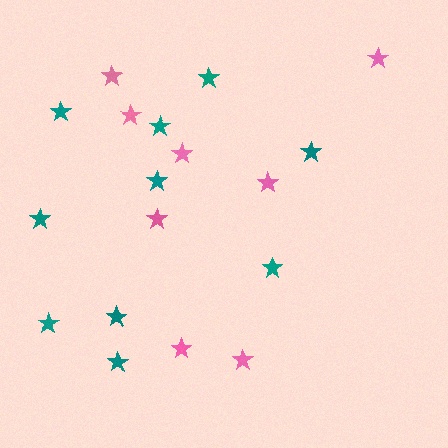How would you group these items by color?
There are 2 groups: one group of pink stars (8) and one group of teal stars (10).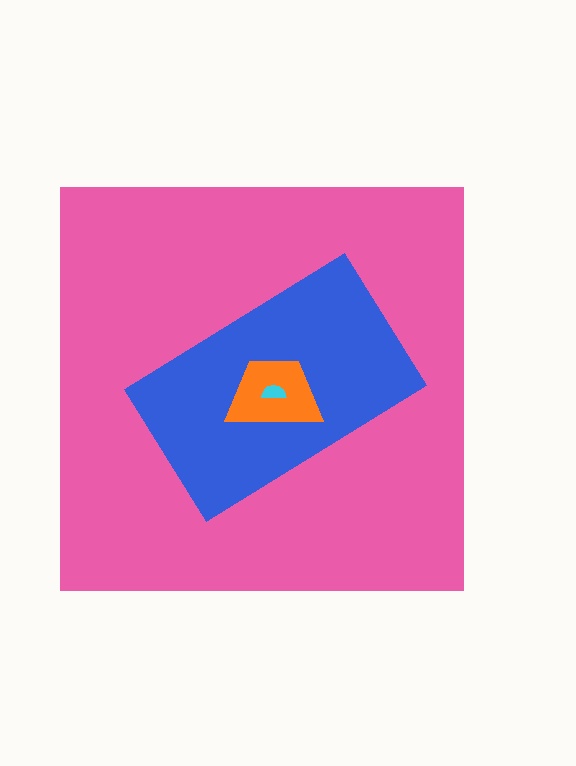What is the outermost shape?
The pink square.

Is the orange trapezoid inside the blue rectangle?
Yes.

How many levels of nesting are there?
4.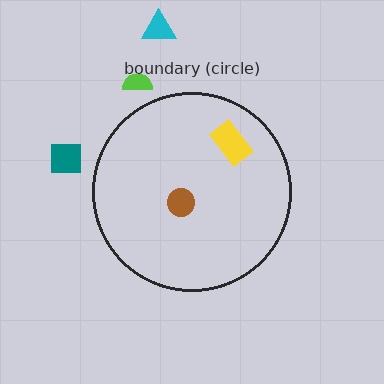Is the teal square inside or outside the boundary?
Outside.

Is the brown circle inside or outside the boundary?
Inside.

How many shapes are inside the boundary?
2 inside, 3 outside.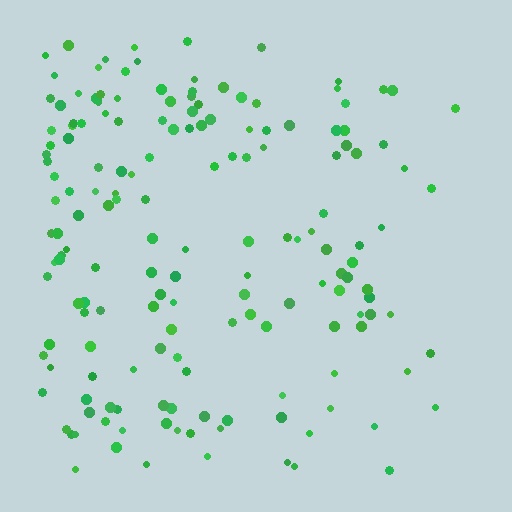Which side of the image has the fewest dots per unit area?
The right.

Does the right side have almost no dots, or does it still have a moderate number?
Still a moderate number, just noticeably fewer than the left.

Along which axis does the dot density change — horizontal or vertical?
Horizontal.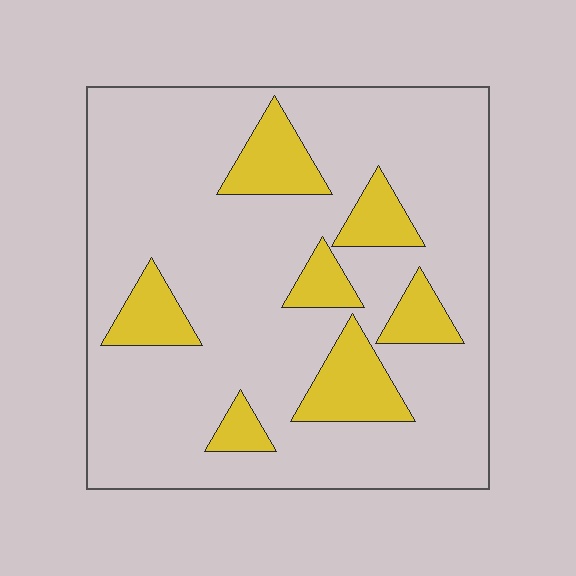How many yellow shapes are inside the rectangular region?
7.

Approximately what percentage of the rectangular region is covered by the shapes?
Approximately 20%.